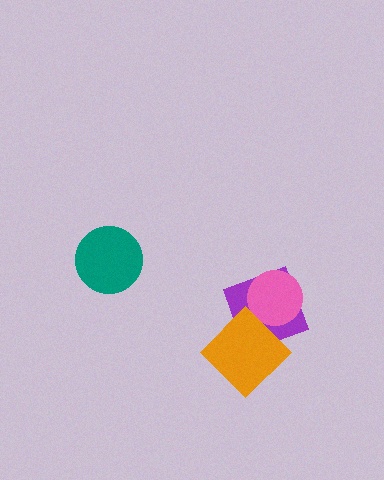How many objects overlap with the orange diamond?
2 objects overlap with the orange diamond.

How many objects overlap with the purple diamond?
2 objects overlap with the purple diamond.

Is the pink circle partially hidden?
Yes, it is partially covered by another shape.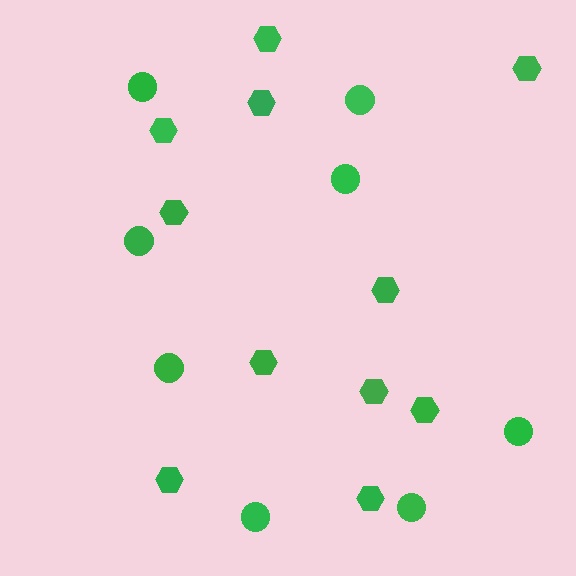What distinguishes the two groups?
There are 2 groups: one group of hexagons (11) and one group of circles (8).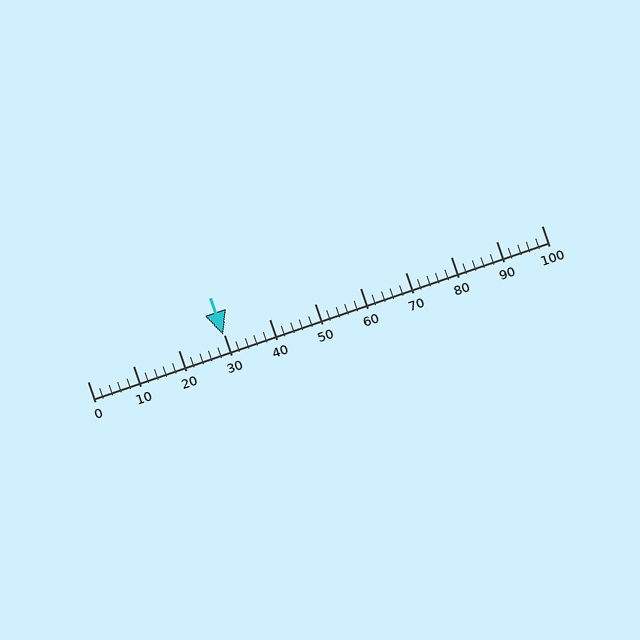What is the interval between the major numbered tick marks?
The major tick marks are spaced 10 units apart.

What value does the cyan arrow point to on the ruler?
The cyan arrow points to approximately 30.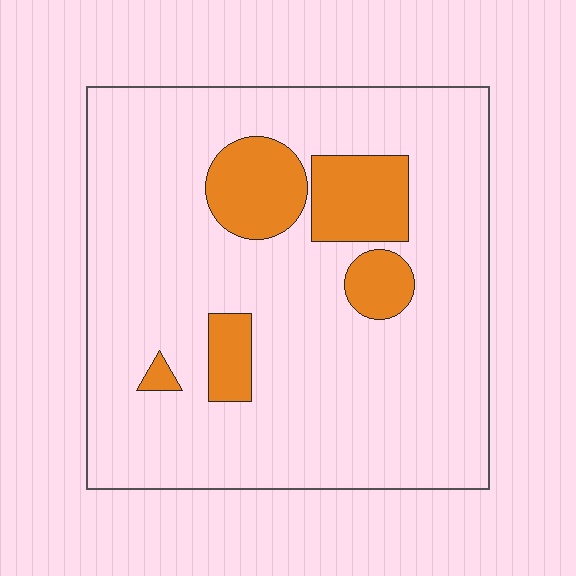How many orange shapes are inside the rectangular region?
5.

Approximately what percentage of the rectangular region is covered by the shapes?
Approximately 15%.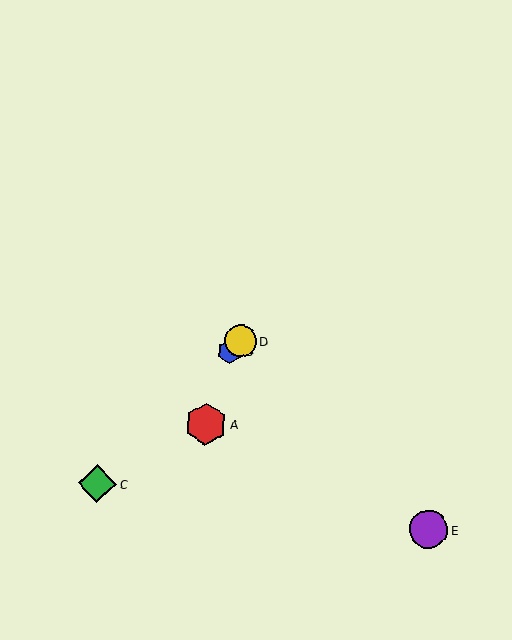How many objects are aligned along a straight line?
3 objects (B, C, D) are aligned along a straight line.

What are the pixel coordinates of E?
Object E is at (428, 529).